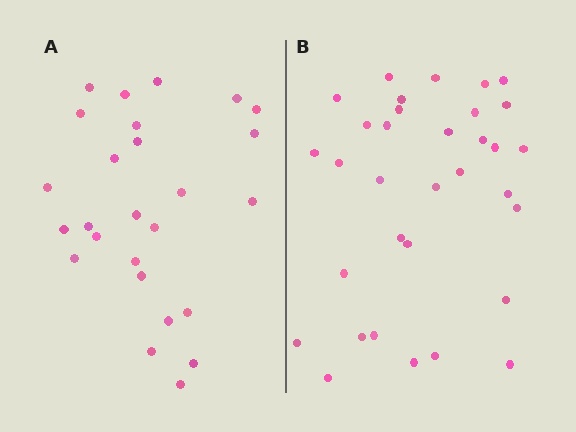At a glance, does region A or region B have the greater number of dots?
Region B (the right region) has more dots.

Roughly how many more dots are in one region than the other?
Region B has roughly 8 or so more dots than region A.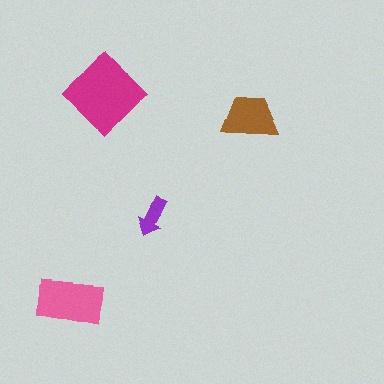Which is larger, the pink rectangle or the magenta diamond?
The magenta diamond.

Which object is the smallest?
The purple arrow.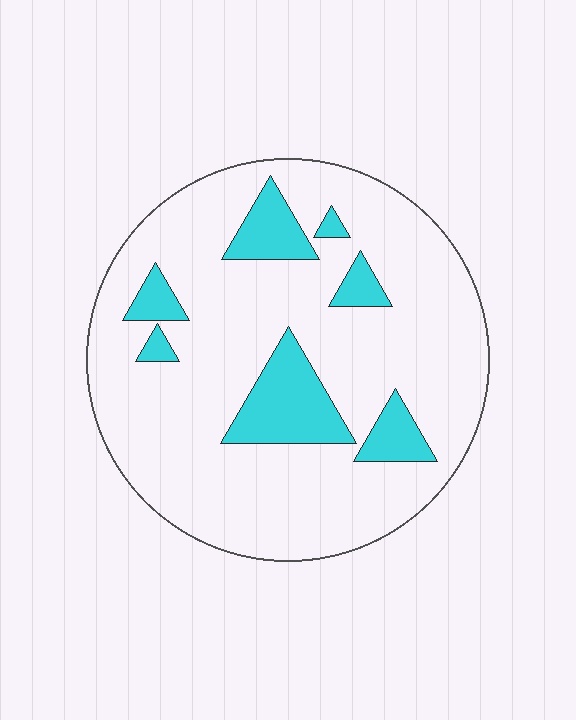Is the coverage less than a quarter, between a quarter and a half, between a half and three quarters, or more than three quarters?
Less than a quarter.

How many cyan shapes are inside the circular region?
7.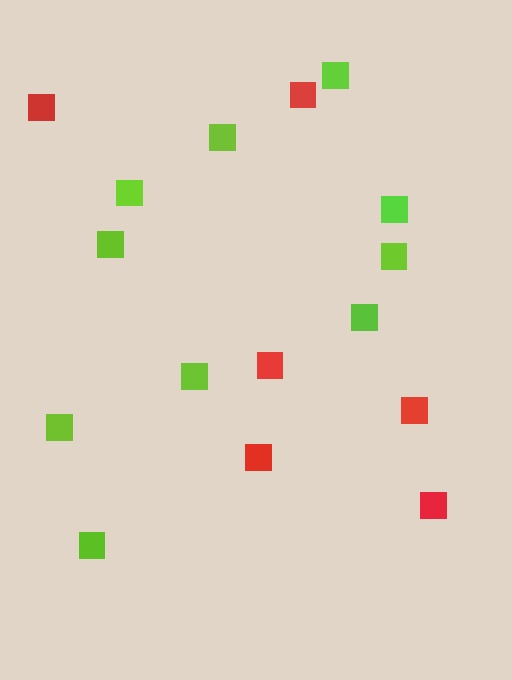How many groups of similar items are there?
There are 2 groups: one group of red squares (6) and one group of lime squares (10).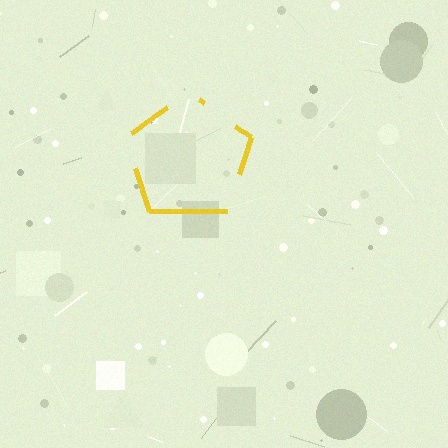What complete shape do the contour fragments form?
The contour fragments form a pentagon.